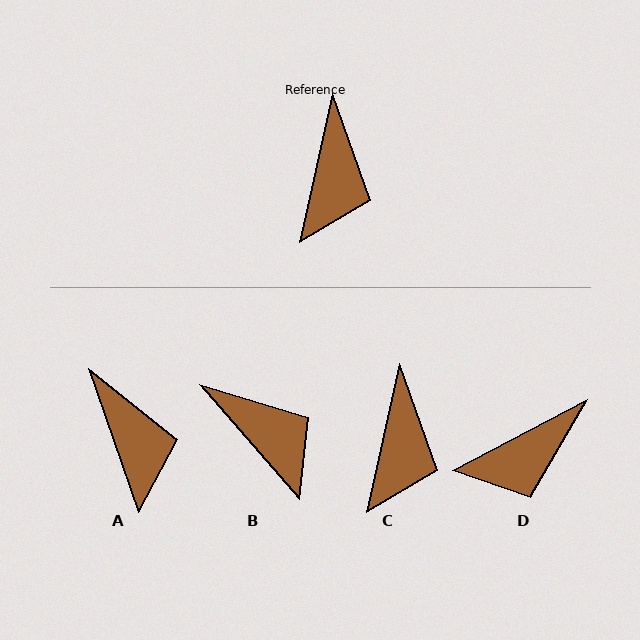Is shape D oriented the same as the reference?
No, it is off by about 50 degrees.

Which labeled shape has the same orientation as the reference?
C.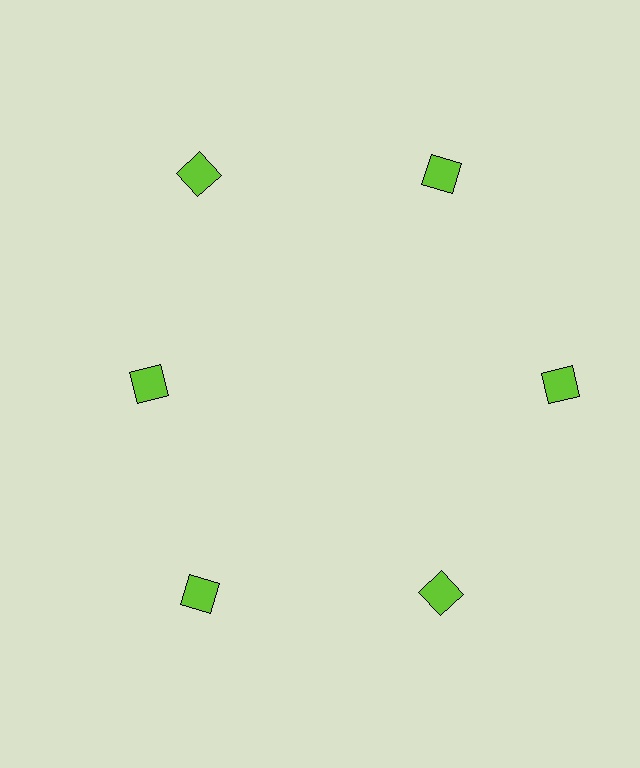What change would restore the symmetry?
The symmetry would be restored by moving it outward, back onto the ring so that all 6 squares sit at equal angles and equal distance from the center.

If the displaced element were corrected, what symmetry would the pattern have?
It would have 6-fold rotational symmetry — the pattern would map onto itself every 60 degrees.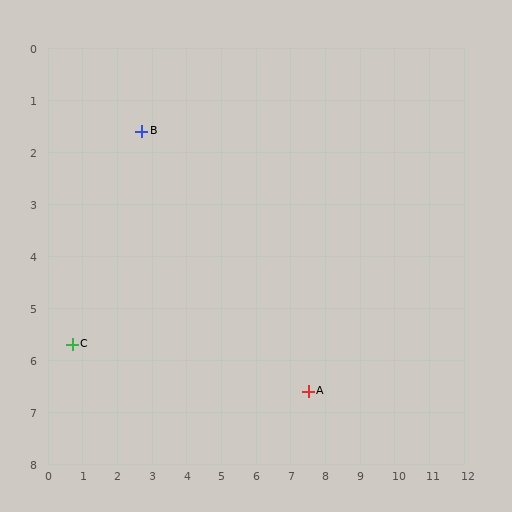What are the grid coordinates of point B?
Point B is at approximately (2.7, 1.6).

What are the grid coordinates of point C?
Point C is at approximately (0.7, 5.7).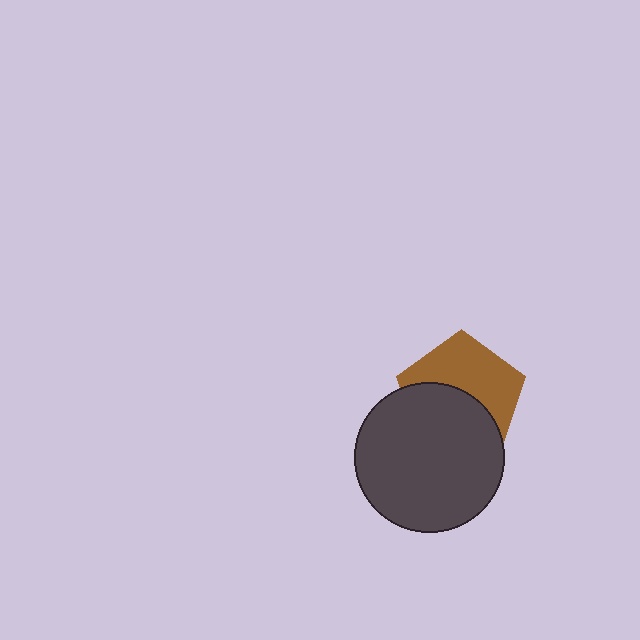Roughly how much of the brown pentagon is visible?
About half of it is visible (roughly 51%).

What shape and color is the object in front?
The object in front is a dark gray circle.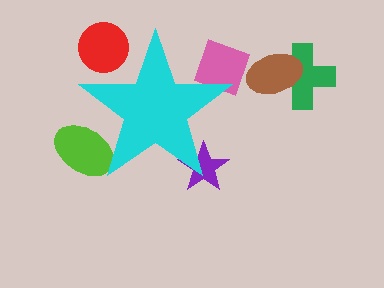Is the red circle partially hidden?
Yes, the red circle is partially hidden behind the cyan star.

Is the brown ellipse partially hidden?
No, the brown ellipse is fully visible.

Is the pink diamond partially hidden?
Yes, the pink diamond is partially hidden behind the cyan star.